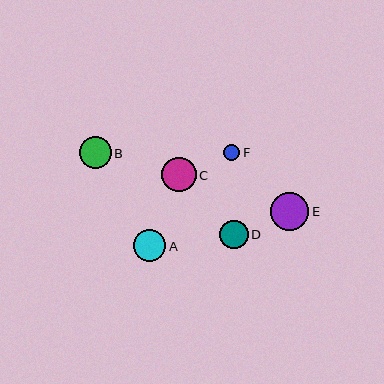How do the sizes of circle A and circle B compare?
Circle A and circle B are approximately the same size.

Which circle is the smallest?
Circle F is the smallest with a size of approximately 16 pixels.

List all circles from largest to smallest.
From largest to smallest: E, C, A, B, D, F.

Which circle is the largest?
Circle E is the largest with a size of approximately 38 pixels.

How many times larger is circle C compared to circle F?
Circle C is approximately 2.2 times the size of circle F.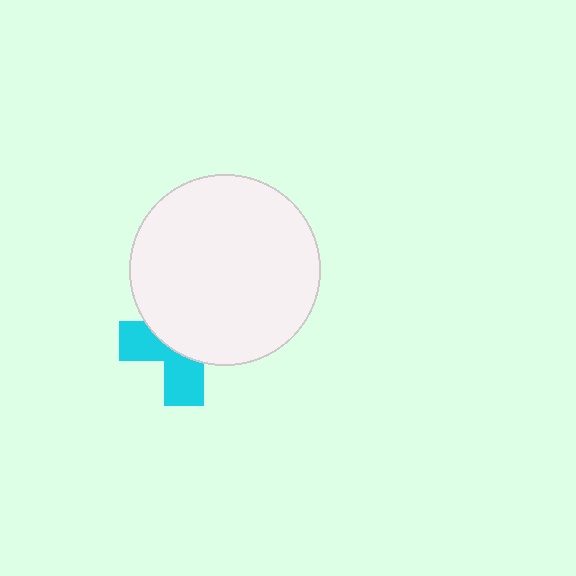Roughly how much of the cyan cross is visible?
A small part of it is visible (roughly 40%).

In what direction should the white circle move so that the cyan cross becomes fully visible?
The white circle should move up. That is the shortest direction to clear the overlap and leave the cyan cross fully visible.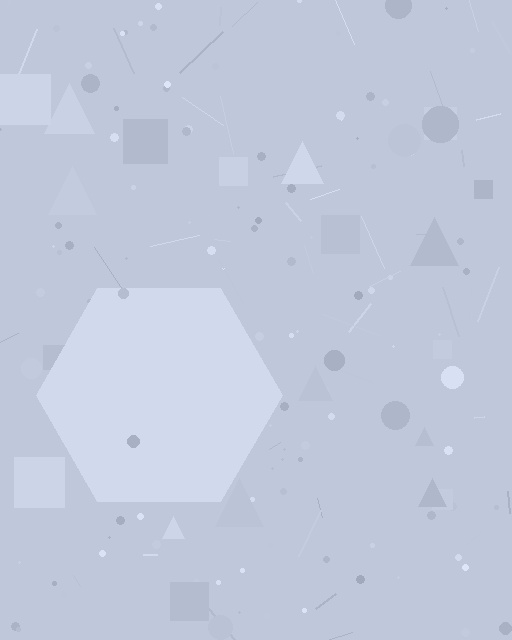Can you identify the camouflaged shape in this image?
The camouflaged shape is a hexagon.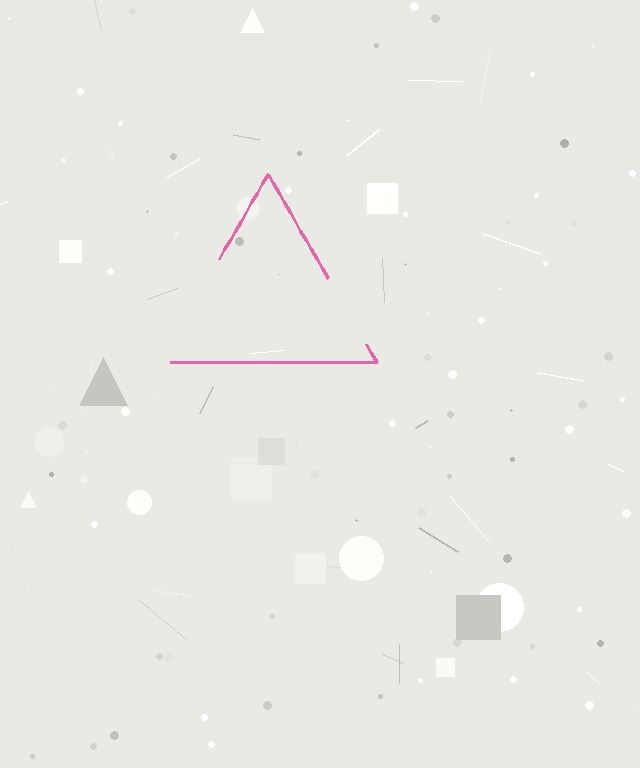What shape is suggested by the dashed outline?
The dashed outline suggests a triangle.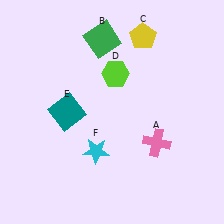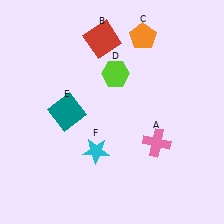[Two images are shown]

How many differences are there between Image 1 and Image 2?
There are 2 differences between the two images.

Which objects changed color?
B changed from green to red. C changed from yellow to orange.